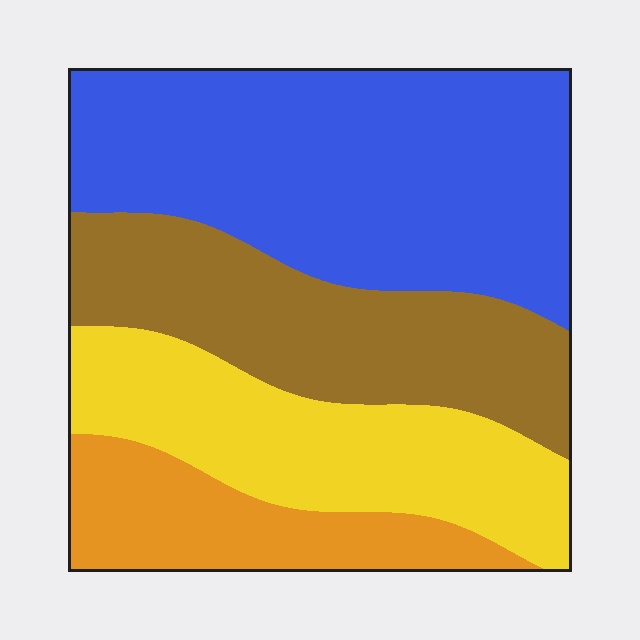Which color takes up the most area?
Blue, at roughly 40%.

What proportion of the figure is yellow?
Yellow covers 23% of the figure.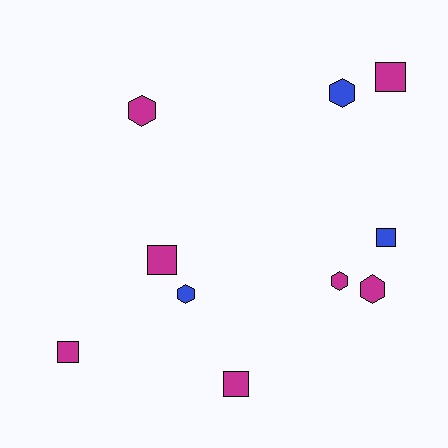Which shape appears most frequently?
Hexagon, with 5 objects.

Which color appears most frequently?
Magenta, with 7 objects.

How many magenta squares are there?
There are 4 magenta squares.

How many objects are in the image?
There are 10 objects.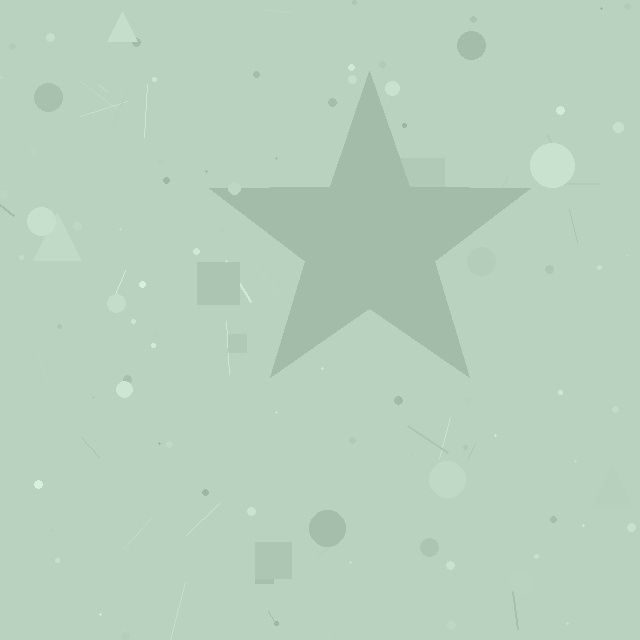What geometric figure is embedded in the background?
A star is embedded in the background.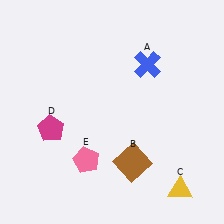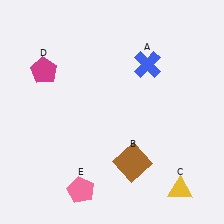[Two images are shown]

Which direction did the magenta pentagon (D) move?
The magenta pentagon (D) moved up.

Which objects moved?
The objects that moved are: the magenta pentagon (D), the pink pentagon (E).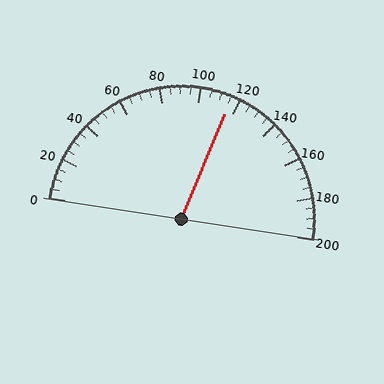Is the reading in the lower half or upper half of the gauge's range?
The reading is in the upper half of the range (0 to 200).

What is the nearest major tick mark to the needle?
The nearest major tick mark is 120.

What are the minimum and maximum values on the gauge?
The gauge ranges from 0 to 200.